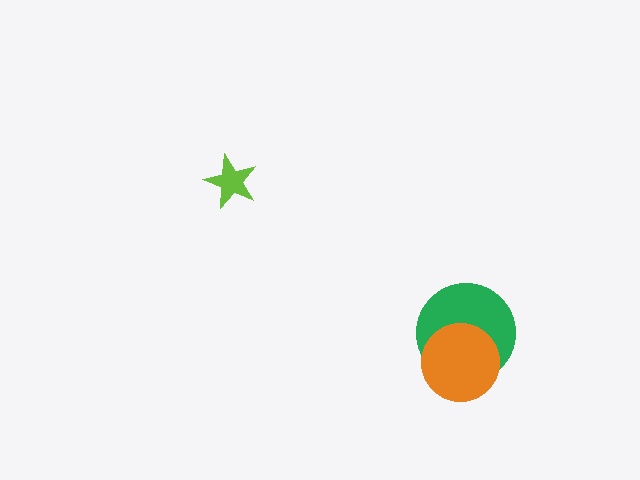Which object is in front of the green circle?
The orange circle is in front of the green circle.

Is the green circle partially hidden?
Yes, it is partially covered by another shape.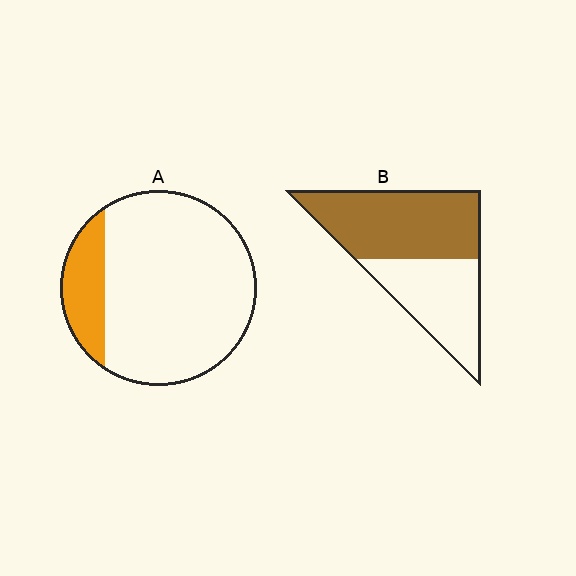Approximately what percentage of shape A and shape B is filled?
A is approximately 15% and B is approximately 60%.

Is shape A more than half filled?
No.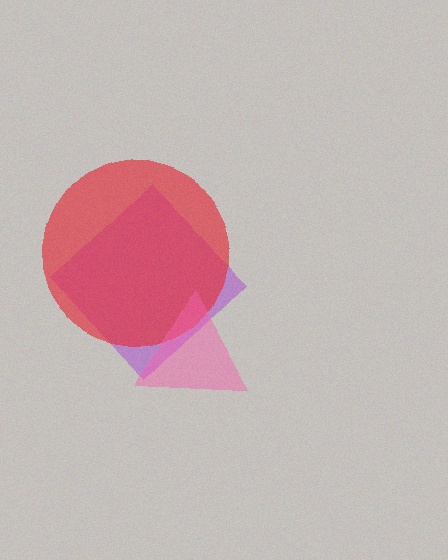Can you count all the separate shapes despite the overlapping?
Yes, there are 3 separate shapes.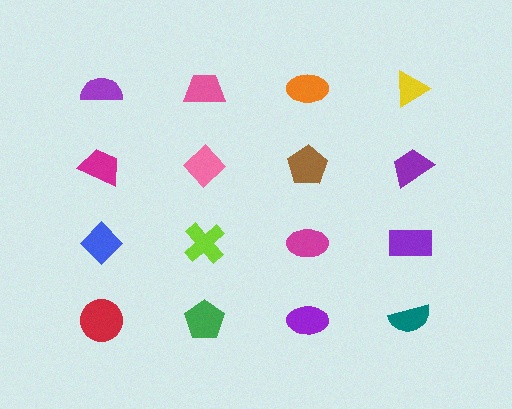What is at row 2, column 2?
A pink diamond.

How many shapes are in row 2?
4 shapes.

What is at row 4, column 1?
A red circle.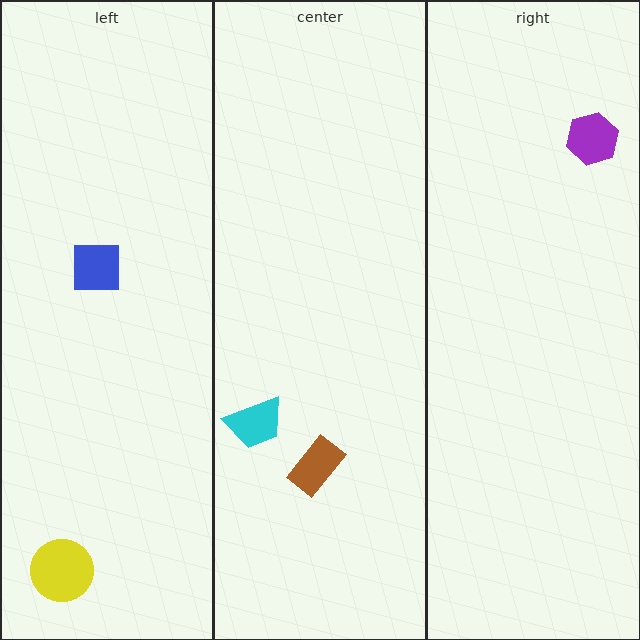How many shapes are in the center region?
2.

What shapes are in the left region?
The yellow circle, the blue square.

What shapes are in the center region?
The brown rectangle, the cyan trapezoid.